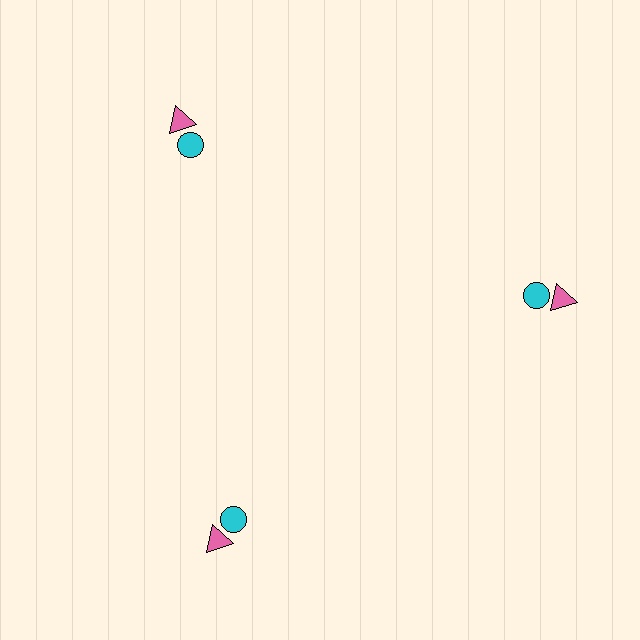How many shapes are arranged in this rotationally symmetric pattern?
There are 6 shapes, arranged in 3 groups of 2.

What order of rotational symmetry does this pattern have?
This pattern has 3-fold rotational symmetry.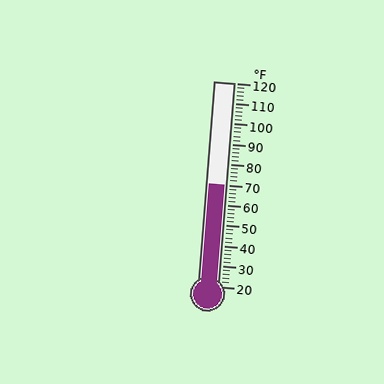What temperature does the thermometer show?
The thermometer shows approximately 70°F.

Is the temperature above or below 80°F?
The temperature is below 80°F.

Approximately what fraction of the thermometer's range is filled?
The thermometer is filled to approximately 50% of its range.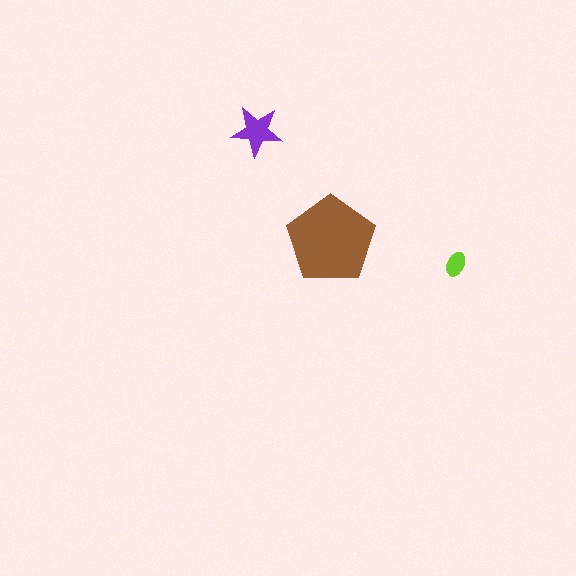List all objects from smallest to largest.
The lime ellipse, the purple star, the brown pentagon.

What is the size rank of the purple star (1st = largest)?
2nd.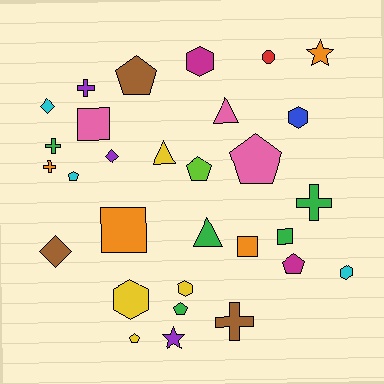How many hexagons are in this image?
There are 5 hexagons.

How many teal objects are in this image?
There are no teal objects.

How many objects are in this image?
There are 30 objects.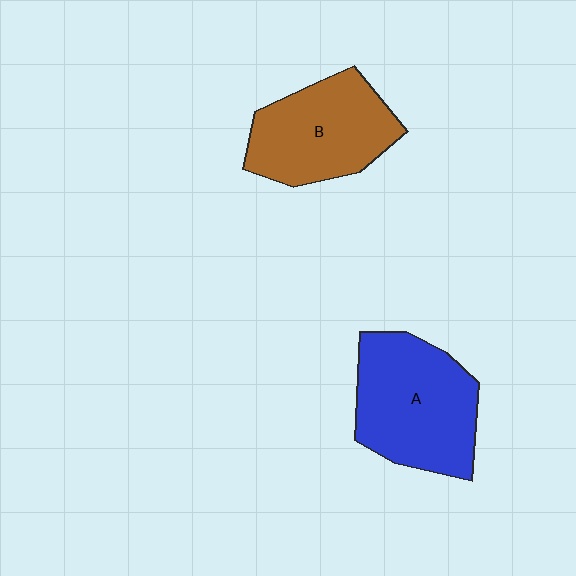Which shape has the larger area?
Shape A (blue).